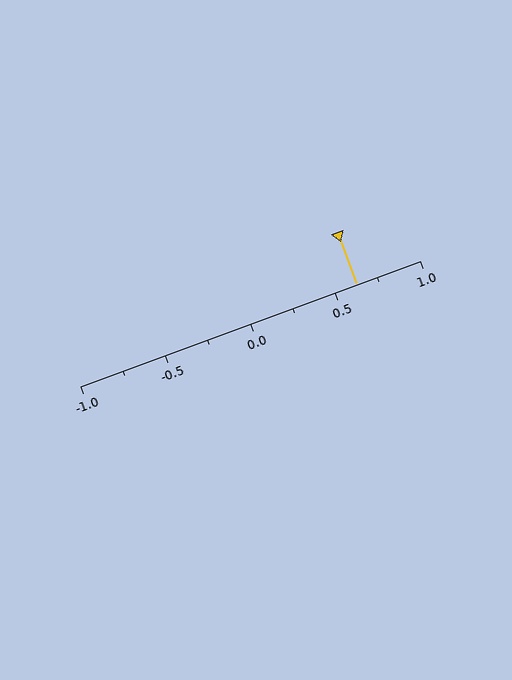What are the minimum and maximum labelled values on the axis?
The axis runs from -1.0 to 1.0.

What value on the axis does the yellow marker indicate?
The marker indicates approximately 0.62.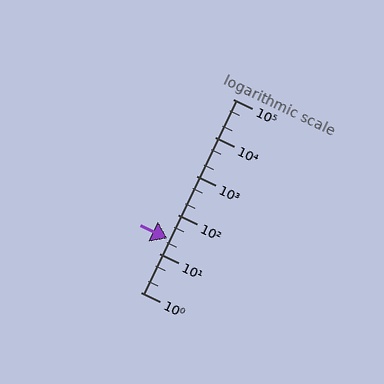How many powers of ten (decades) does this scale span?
The scale spans 5 decades, from 1 to 100000.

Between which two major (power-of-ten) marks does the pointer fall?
The pointer is between 10 and 100.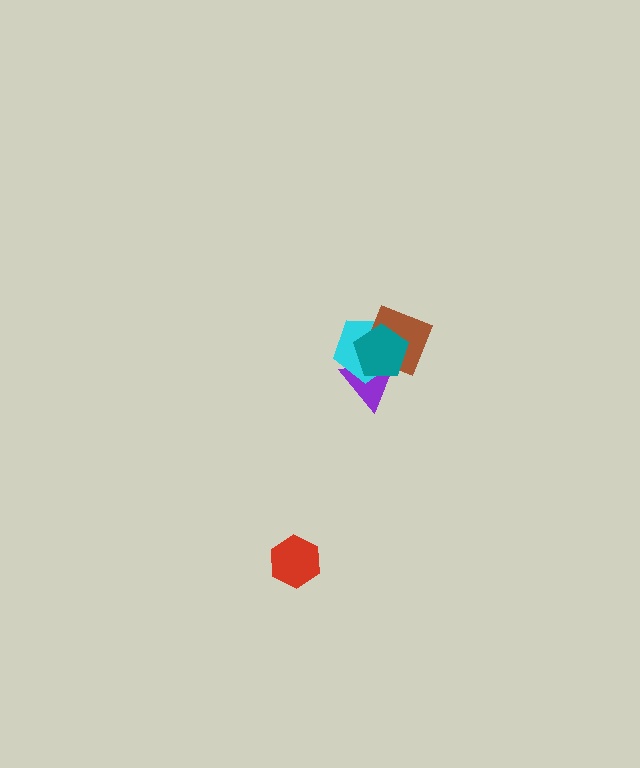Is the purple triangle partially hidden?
Yes, it is partially covered by another shape.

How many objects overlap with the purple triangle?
3 objects overlap with the purple triangle.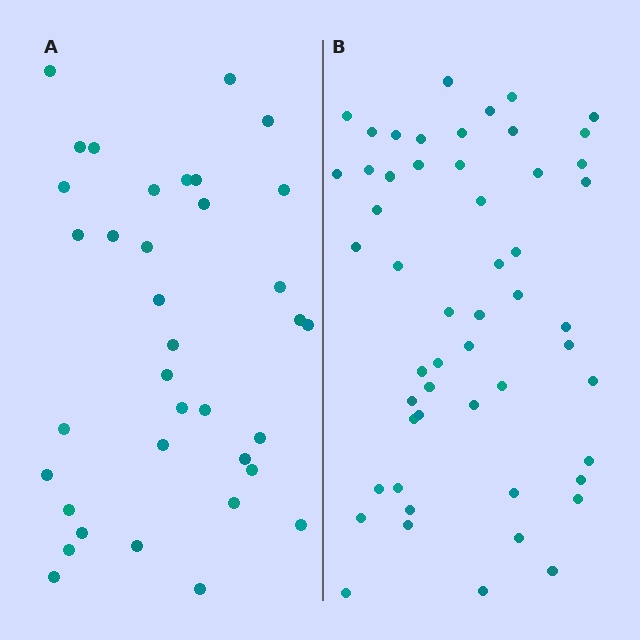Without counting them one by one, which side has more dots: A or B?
Region B (the right region) has more dots.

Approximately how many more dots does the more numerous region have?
Region B has approximately 15 more dots than region A.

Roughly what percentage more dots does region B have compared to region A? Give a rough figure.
About 45% more.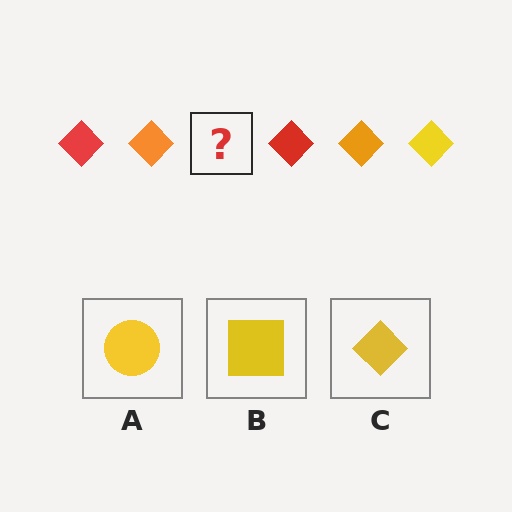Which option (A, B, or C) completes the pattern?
C.